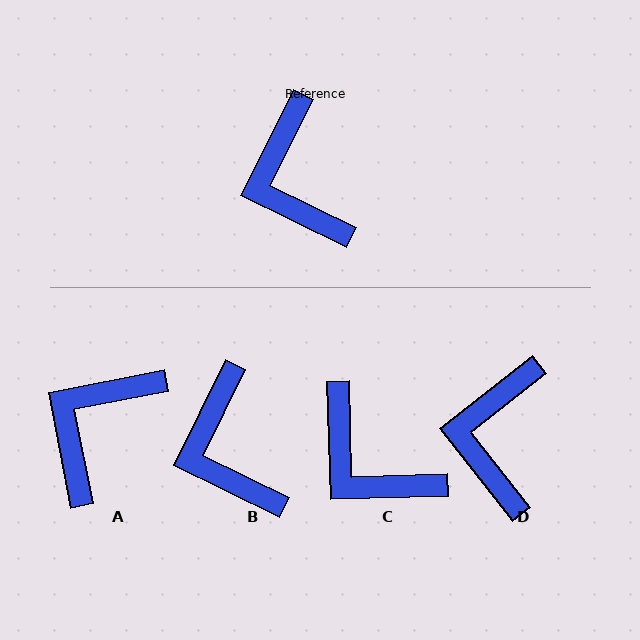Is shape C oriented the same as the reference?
No, it is off by about 28 degrees.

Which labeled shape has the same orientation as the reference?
B.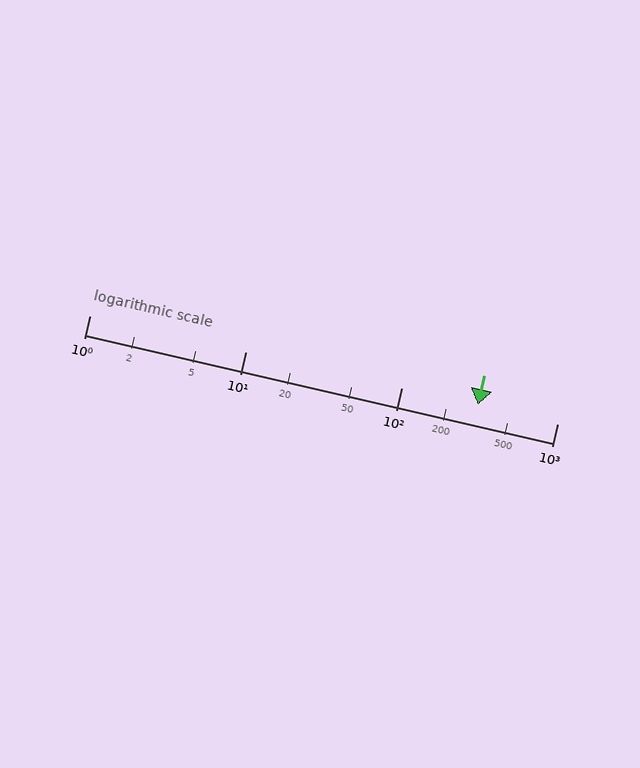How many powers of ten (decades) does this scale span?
The scale spans 3 decades, from 1 to 1000.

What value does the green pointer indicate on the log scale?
The pointer indicates approximately 310.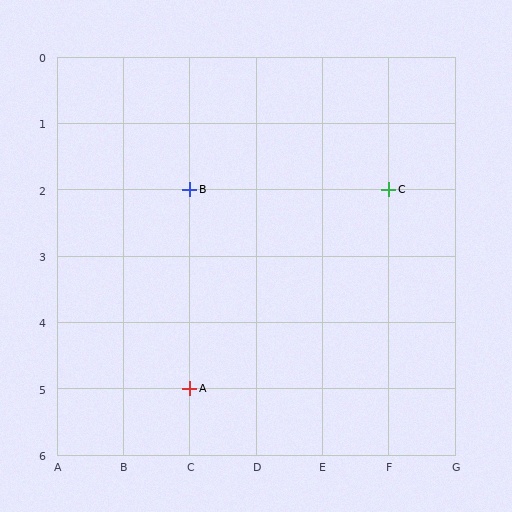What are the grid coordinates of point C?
Point C is at grid coordinates (F, 2).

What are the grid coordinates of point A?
Point A is at grid coordinates (C, 5).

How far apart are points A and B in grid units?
Points A and B are 3 rows apart.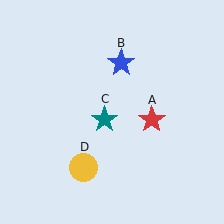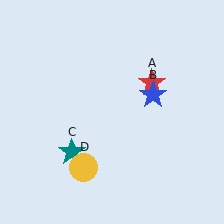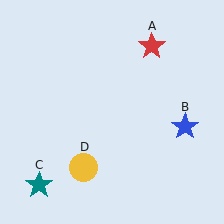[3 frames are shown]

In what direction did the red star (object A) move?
The red star (object A) moved up.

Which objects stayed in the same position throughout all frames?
Yellow circle (object D) remained stationary.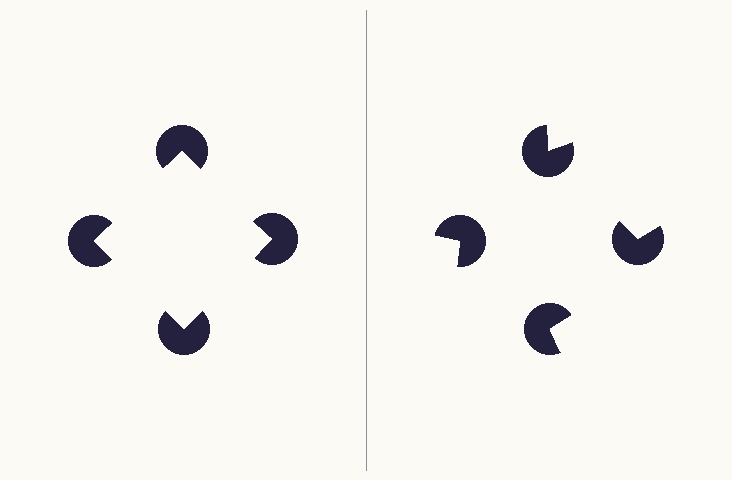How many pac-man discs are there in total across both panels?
8 — 4 on each side.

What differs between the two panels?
The pac-man discs are positioned identically on both sides; only the wedge orientations differ. On the left they align to a square; on the right they are misaligned.